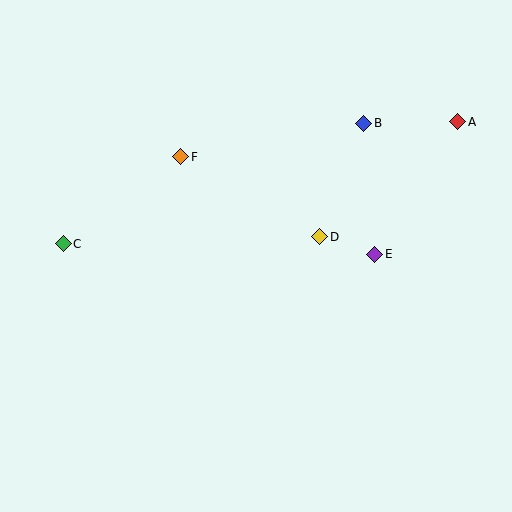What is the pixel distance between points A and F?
The distance between A and F is 279 pixels.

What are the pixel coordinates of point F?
Point F is at (181, 157).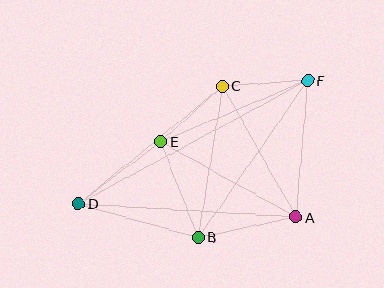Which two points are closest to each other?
Points C and E are closest to each other.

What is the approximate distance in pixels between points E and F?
The distance between E and F is approximately 159 pixels.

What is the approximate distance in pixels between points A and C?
The distance between A and C is approximately 151 pixels.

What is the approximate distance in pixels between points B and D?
The distance between B and D is approximately 124 pixels.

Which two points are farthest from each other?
Points D and F are farthest from each other.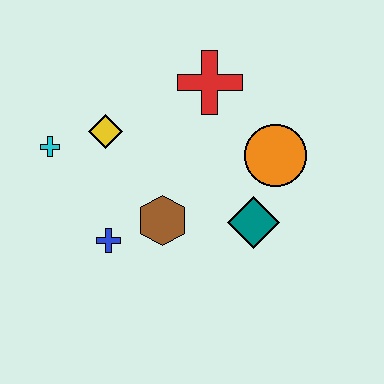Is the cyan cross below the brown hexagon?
No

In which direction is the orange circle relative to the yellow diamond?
The orange circle is to the right of the yellow diamond.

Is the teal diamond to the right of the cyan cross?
Yes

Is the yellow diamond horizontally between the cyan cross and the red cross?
Yes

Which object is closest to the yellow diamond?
The cyan cross is closest to the yellow diamond.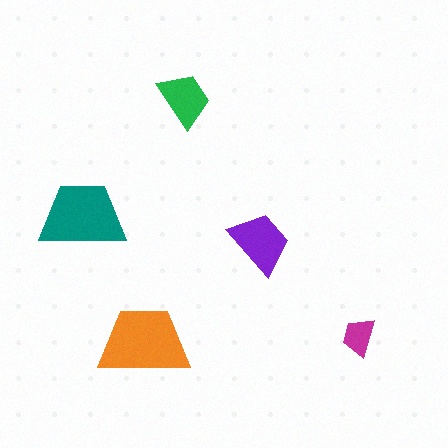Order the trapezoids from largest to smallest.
the orange one, the teal one, the purple one, the green one, the magenta one.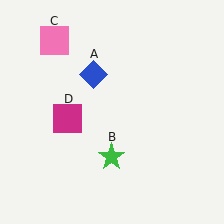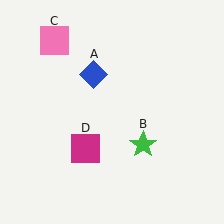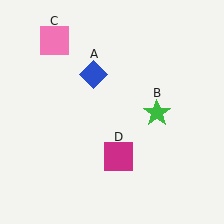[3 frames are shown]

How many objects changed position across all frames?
2 objects changed position: green star (object B), magenta square (object D).